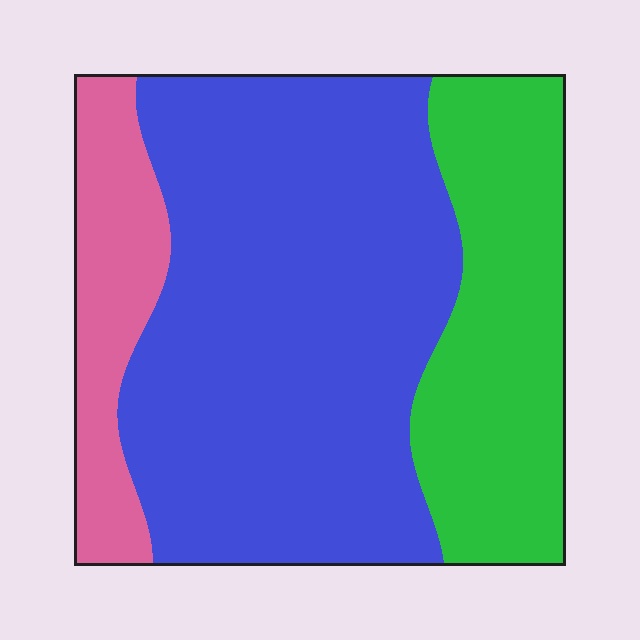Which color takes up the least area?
Pink, at roughly 15%.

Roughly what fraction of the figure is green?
Green covers around 25% of the figure.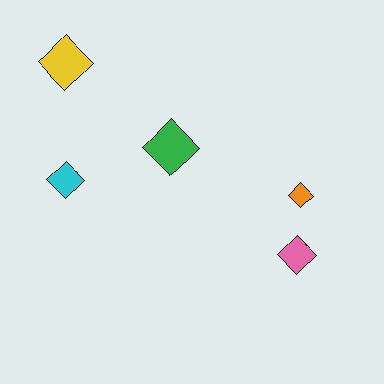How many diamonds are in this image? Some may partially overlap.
There are 5 diamonds.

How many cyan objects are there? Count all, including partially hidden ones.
There is 1 cyan object.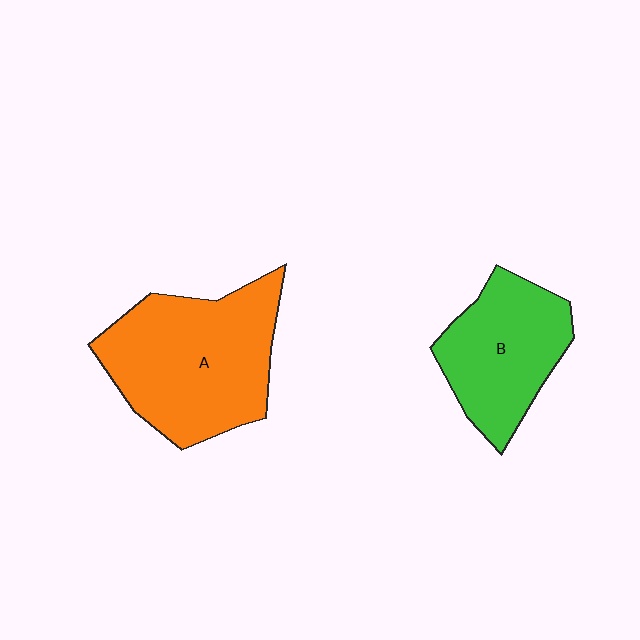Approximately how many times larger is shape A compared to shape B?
Approximately 1.4 times.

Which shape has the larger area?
Shape A (orange).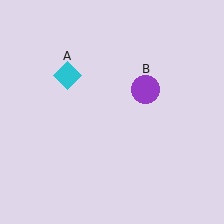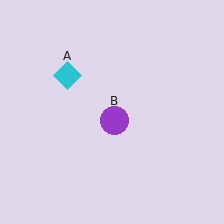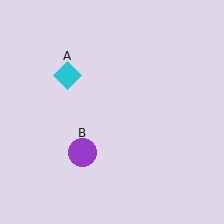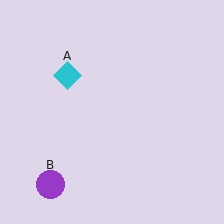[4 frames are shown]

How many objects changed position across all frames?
1 object changed position: purple circle (object B).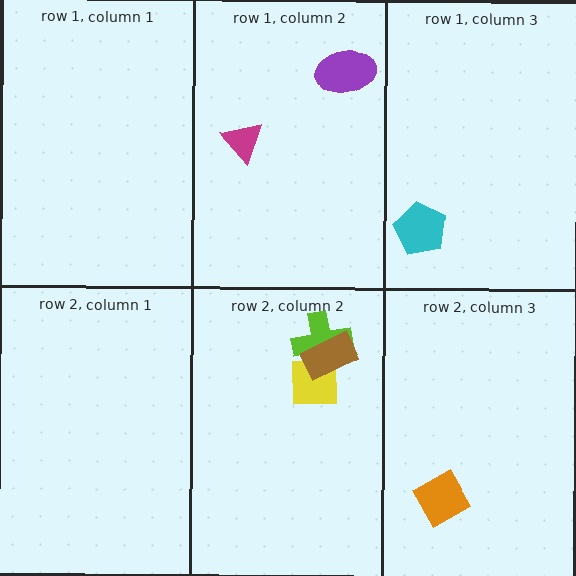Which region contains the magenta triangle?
The row 1, column 2 region.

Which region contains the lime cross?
The row 2, column 2 region.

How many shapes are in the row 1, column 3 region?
1.